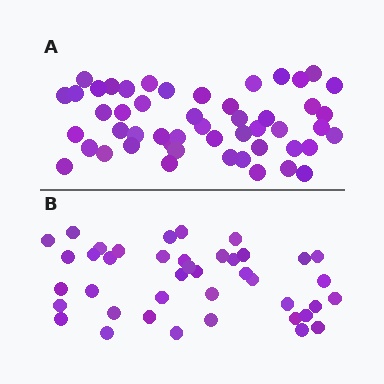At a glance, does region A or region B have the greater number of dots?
Region A (the top region) has more dots.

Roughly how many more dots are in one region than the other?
Region A has roughly 8 or so more dots than region B.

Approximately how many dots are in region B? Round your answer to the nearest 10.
About 40 dots. (The exact count is 41, which rounds to 40.)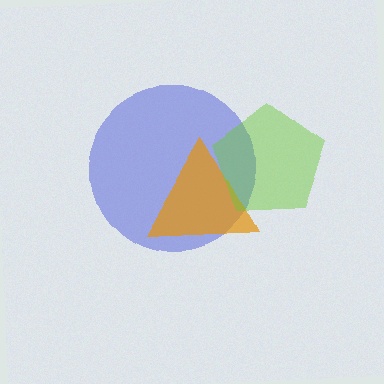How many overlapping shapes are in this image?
There are 3 overlapping shapes in the image.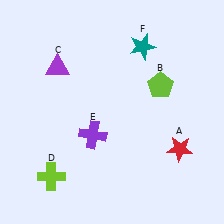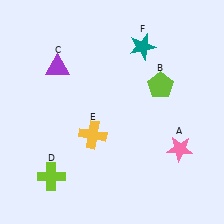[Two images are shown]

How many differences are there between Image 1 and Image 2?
There are 2 differences between the two images.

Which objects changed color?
A changed from red to pink. E changed from purple to yellow.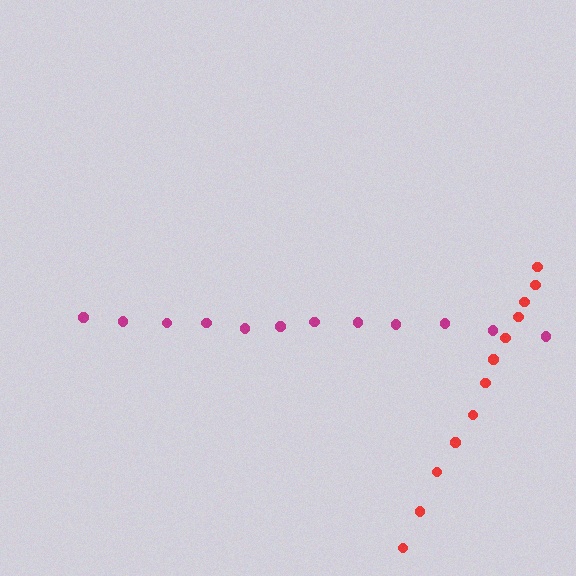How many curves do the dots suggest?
There are 2 distinct paths.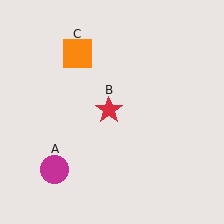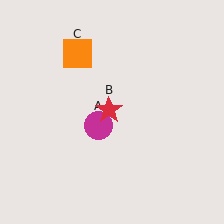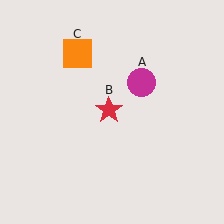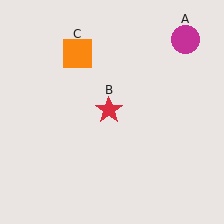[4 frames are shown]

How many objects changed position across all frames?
1 object changed position: magenta circle (object A).